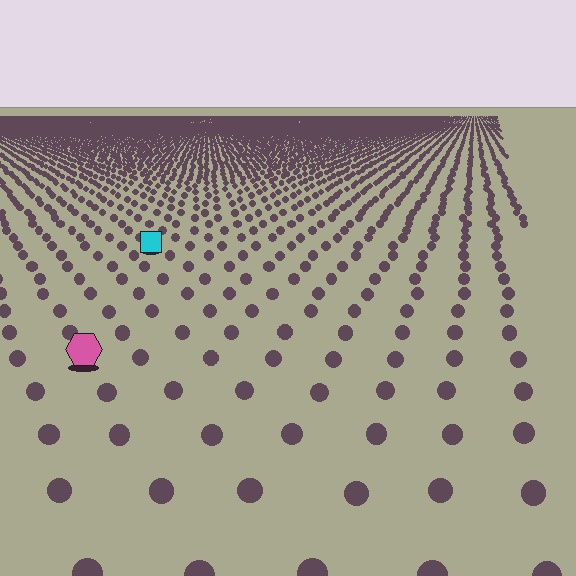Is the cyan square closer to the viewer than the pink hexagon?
No. The pink hexagon is closer — you can tell from the texture gradient: the ground texture is coarser near it.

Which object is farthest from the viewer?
The cyan square is farthest from the viewer. It appears smaller and the ground texture around it is denser.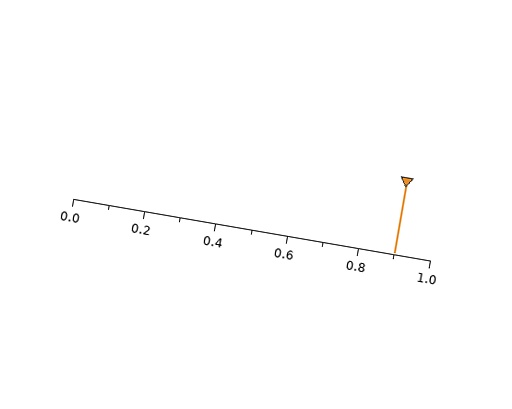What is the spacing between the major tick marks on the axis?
The major ticks are spaced 0.2 apart.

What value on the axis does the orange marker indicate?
The marker indicates approximately 0.9.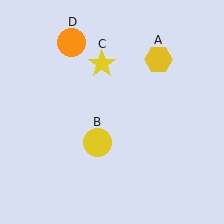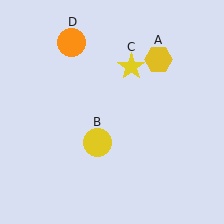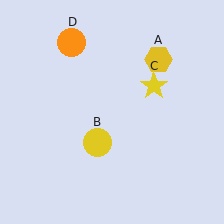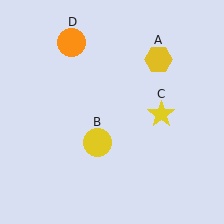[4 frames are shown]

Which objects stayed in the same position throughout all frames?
Yellow hexagon (object A) and yellow circle (object B) and orange circle (object D) remained stationary.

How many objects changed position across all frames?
1 object changed position: yellow star (object C).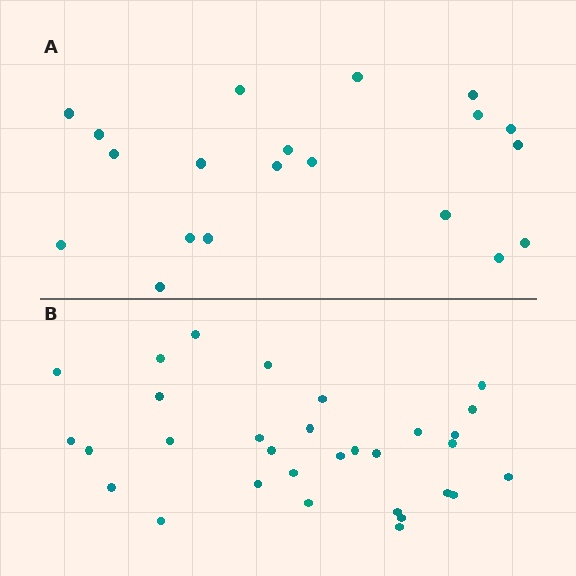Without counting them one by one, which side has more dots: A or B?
Region B (the bottom region) has more dots.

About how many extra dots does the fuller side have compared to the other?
Region B has roughly 12 or so more dots than region A.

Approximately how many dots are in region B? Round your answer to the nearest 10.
About 30 dots. (The exact count is 31, which rounds to 30.)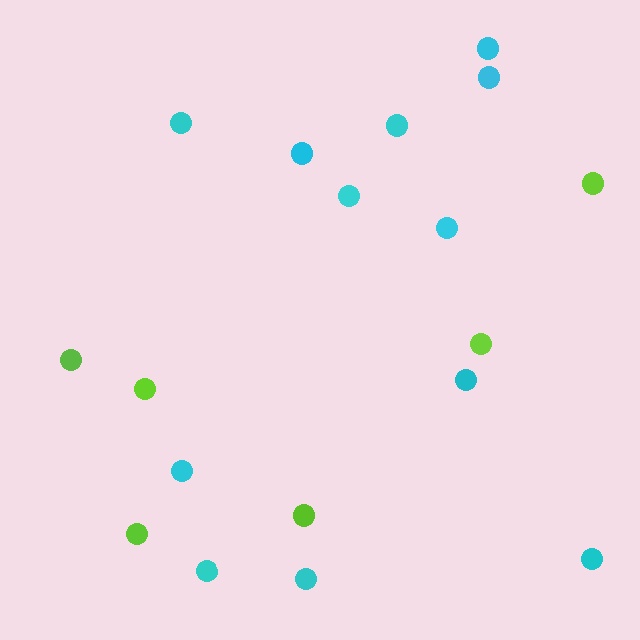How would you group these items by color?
There are 2 groups: one group of cyan circles (12) and one group of lime circles (6).